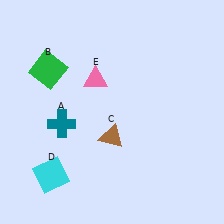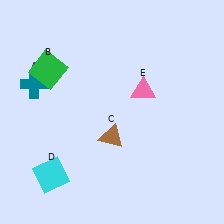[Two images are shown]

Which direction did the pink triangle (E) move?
The pink triangle (E) moved right.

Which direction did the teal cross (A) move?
The teal cross (A) moved up.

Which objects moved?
The objects that moved are: the teal cross (A), the pink triangle (E).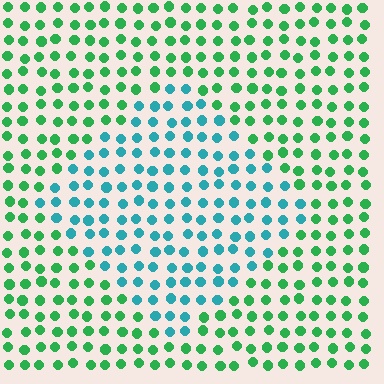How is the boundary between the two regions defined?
The boundary is defined purely by a slight shift in hue (about 48 degrees). Spacing, size, and orientation are identical on both sides.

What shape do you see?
I see a diamond.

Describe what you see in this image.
The image is filled with small green elements in a uniform arrangement. A diamond-shaped region is visible where the elements are tinted to a slightly different hue, forming a subtle color boundary.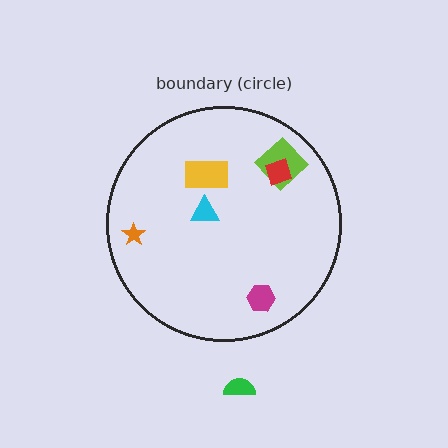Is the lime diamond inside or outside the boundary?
Inside.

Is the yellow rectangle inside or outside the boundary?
Inside.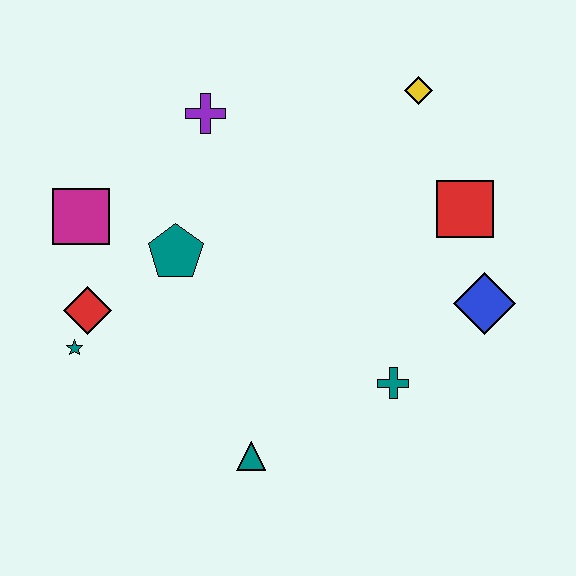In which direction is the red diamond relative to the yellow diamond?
The red diamond is to the left of the yellow diamond.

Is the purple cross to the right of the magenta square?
Yes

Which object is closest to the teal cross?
The blue diamond is closest to the teal cross.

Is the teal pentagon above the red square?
No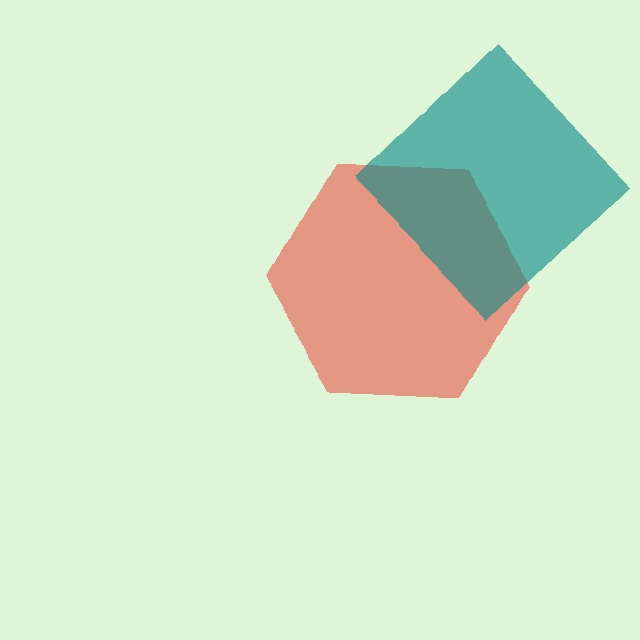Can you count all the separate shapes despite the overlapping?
Yes, there are 2 separate shapes.